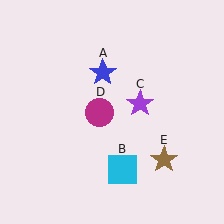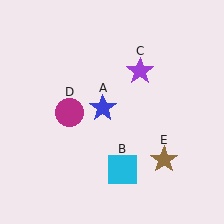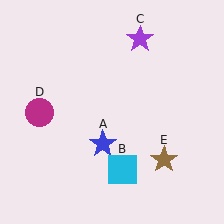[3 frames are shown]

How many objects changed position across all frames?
3 objects changed position: blue star (object A), purple star (object C), magenta circle (object D).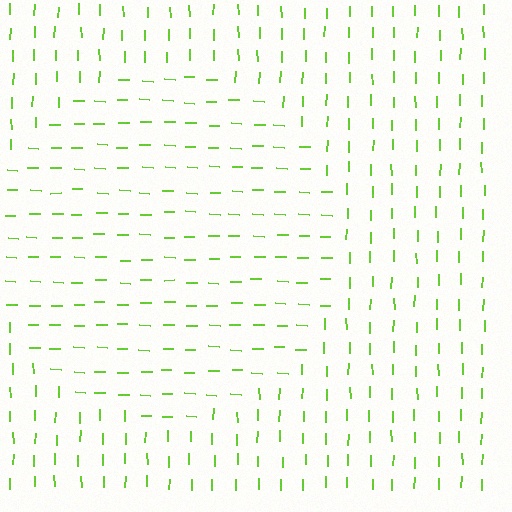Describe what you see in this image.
The image is filled with small lime line segments. A circle region in the image has lines oriented differently from the surrounding lines, creating a visible texture boundary.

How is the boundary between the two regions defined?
The boundary is defined purely by a change in line orientation (approximately 88 degrees difference). All lines are the same color and thickness.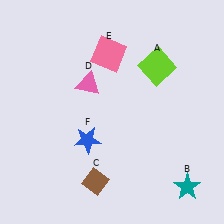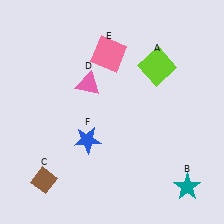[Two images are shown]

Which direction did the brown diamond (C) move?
The brown diamond (C) moved left.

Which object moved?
The brown diamond (C) moved left.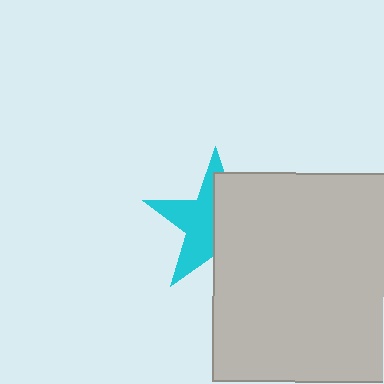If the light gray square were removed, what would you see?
You would see the complete cyan star.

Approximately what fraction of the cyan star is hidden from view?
Roughly 51% of the cyan star is hidden behind the light gray square.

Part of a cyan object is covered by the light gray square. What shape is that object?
It is a star.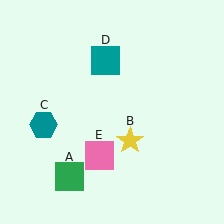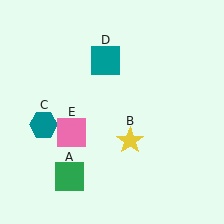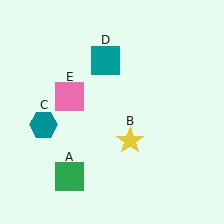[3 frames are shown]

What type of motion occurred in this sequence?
The pink square (object E) rotated clockwise around the center of the scene.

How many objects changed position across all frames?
1 object changed position: pink square (object E).